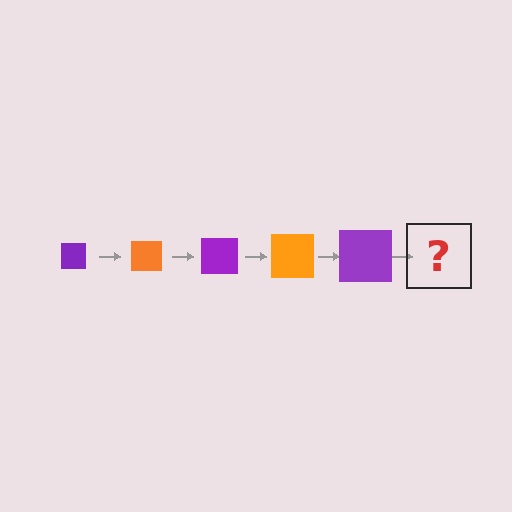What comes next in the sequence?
The next element should be an orange square, larger than the previous one.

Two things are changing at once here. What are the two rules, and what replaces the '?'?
The two rules are that the square grows larger each step and the color cycles through purple and orange. The '?' should be an orange square, larger than the previous one.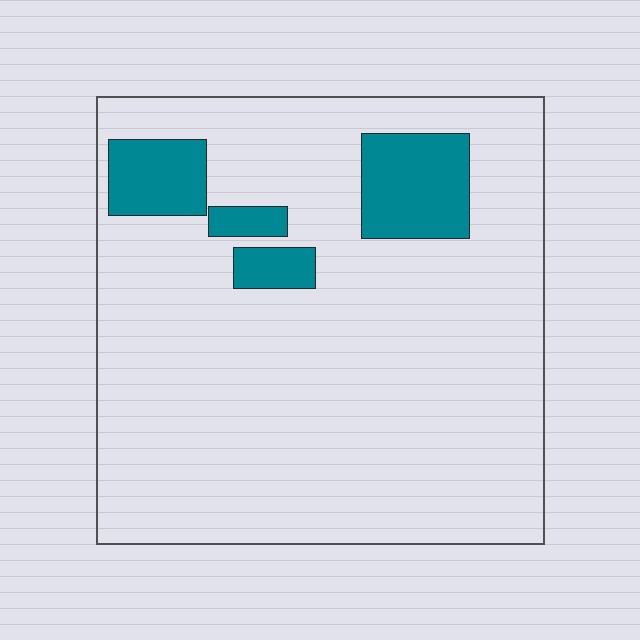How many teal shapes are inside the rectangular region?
4.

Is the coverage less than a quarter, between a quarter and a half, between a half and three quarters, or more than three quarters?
Less than a quarter.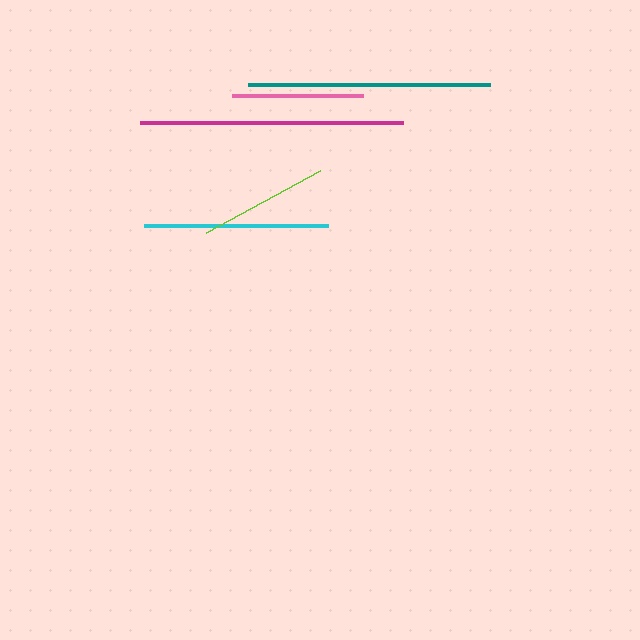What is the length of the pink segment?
The pink segment is approximately 130 pixels long.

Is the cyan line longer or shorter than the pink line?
The cyan line is longer than the pink line.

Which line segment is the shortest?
The lime line is the shortest at approximately 130 pixels.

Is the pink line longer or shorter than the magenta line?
The magenta line is longer than the pink line.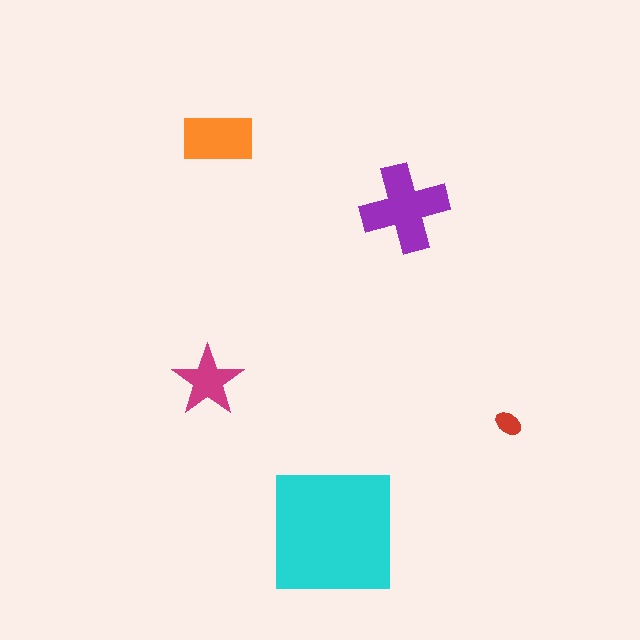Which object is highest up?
The orange rectangle is topmost.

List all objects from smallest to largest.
The red ellipse, the magenta star, the orange rectangle, the purple cross, the cyan square.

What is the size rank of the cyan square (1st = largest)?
1st.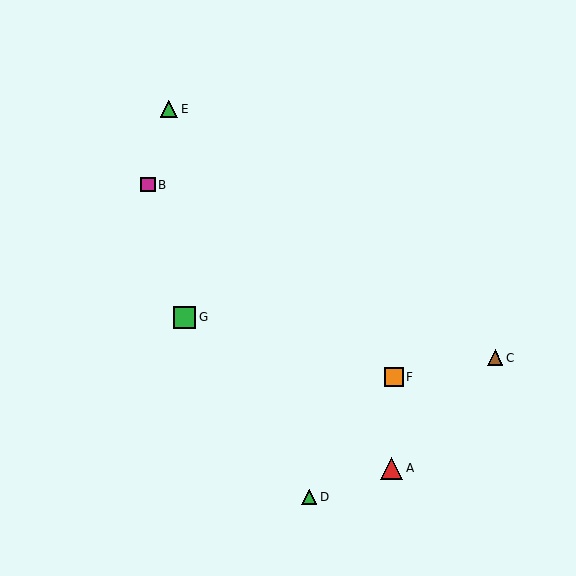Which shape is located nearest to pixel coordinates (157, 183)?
The magenta square (labeled B) at (148, 185) is nearest to that location.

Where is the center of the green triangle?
The center of the green triangle is at (169, 109).